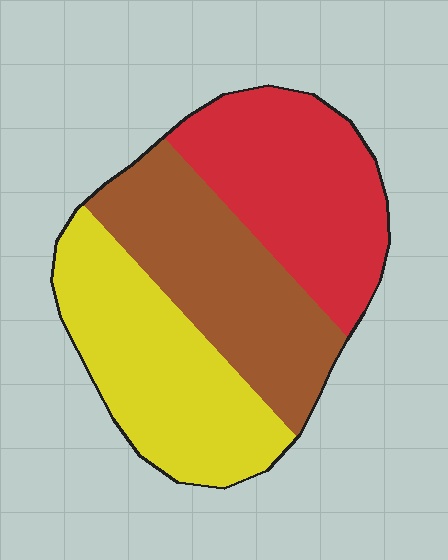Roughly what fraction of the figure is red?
Red takes up between a quarter and a half of the figure.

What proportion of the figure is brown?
Brown covers 33% of the figure.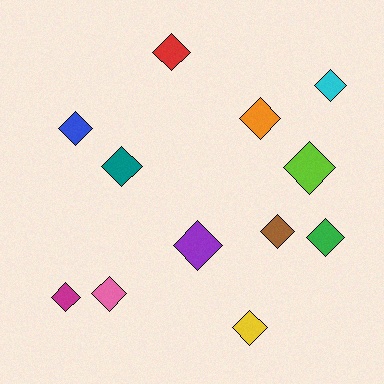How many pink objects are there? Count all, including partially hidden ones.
There is 1 pink object.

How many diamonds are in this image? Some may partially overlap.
There are 12 diamonds.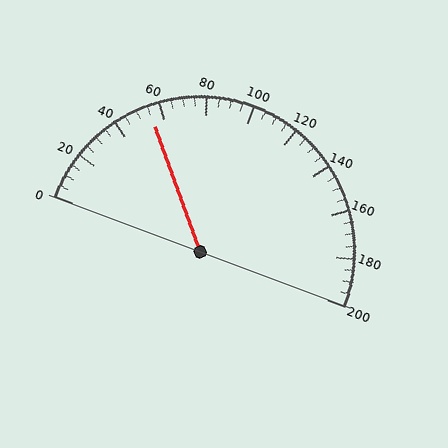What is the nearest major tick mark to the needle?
The nearest major tick mark is 60.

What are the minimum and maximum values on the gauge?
The gauge ranges from 0 to 200.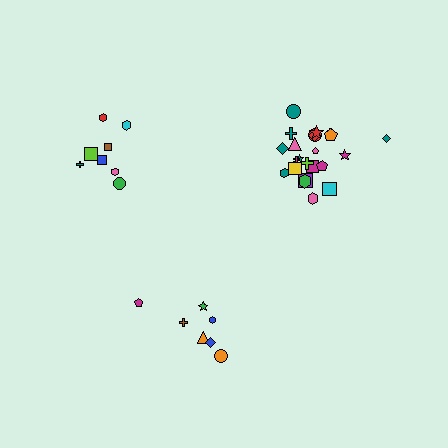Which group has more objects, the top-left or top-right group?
The top-right group.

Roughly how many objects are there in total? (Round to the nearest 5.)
Roughly 40 objects in total.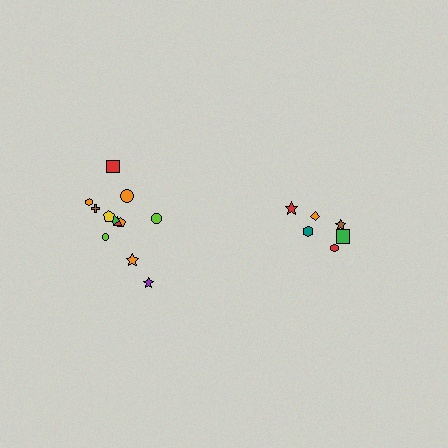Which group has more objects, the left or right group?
The left group.